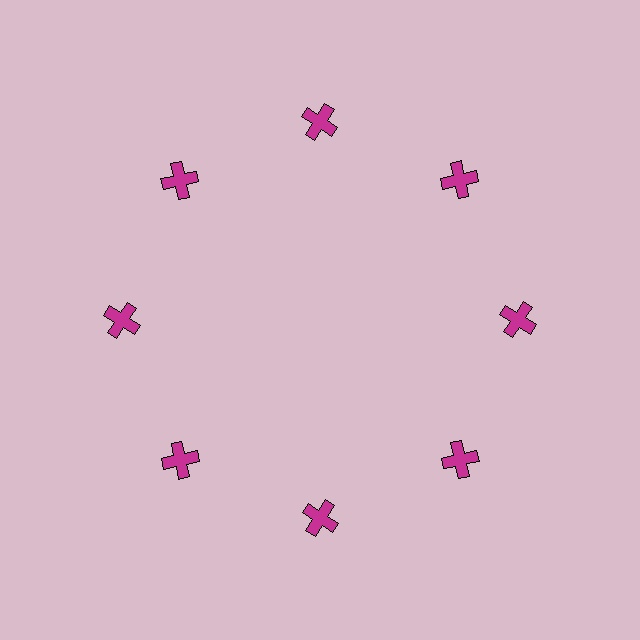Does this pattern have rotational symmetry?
Yes, this pattern has 8-fold rotational symmetry. It looks the same after rotating 45 degrees around the center.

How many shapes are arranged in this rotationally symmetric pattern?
There are 8 shapes, arranged in 8 groups of 1.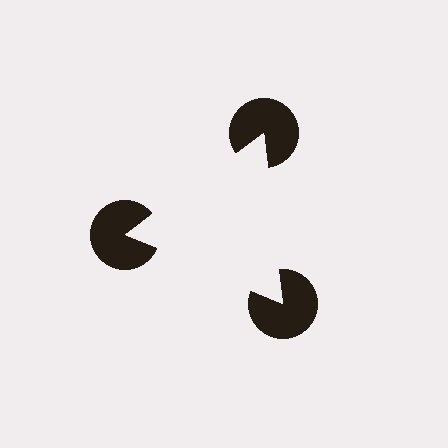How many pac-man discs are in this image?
There are 3 — one at each vertex of the illusory triangle.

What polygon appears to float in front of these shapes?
An illusory triangle — its edges are inferred from the aligned wedge cuts in the pac-man discs, not physically drawn.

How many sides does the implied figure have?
3 sides.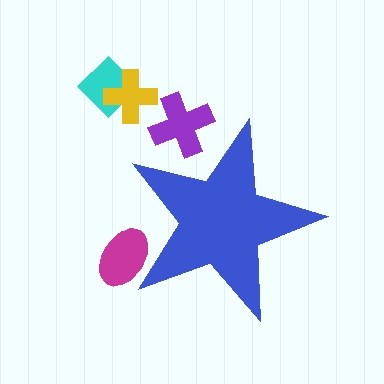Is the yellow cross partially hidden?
No, the yellow cross is fully visible.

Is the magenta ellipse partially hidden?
Yes, the magenta ellipse is partially hidden behind the blue star.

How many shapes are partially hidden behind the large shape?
2 shapes are partially hidden.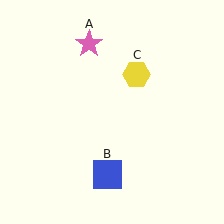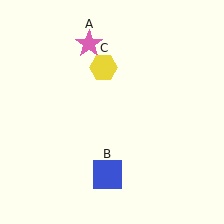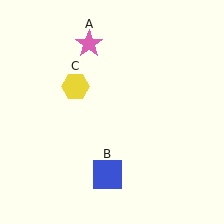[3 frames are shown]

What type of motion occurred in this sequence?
The yellow hexagon (object C) rotated counterclockwise around the center of the scene.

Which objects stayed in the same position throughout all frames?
Pink star (object A) and blue square (object B) remained stationary.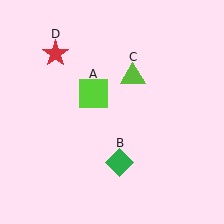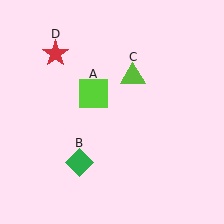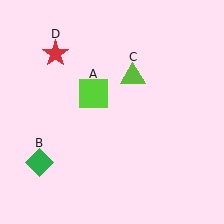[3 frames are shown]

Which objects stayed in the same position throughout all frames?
Lime square (object A) and lime triangle (object C) and red star (object D) remained stationary.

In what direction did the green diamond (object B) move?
The green diamond (object B) moved left.